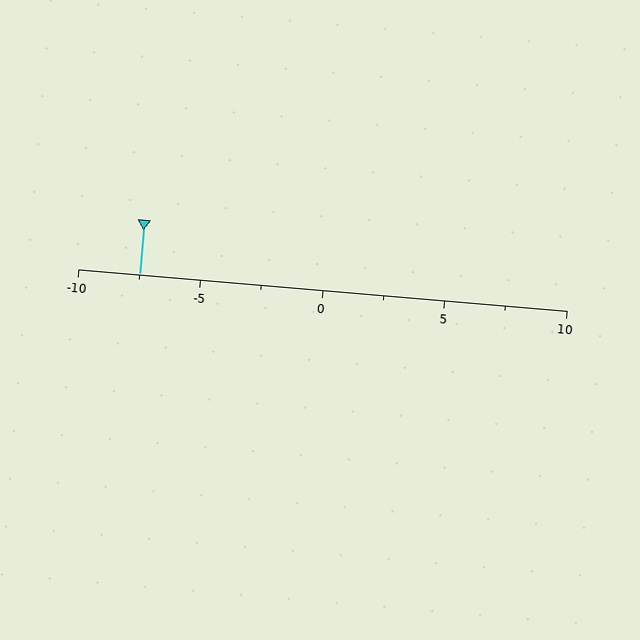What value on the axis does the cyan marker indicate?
The marker indicates approximately -7.5.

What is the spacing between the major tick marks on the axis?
The major ticks are spaced 5 apart.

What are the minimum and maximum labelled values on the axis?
The axis runs from -10 to 10.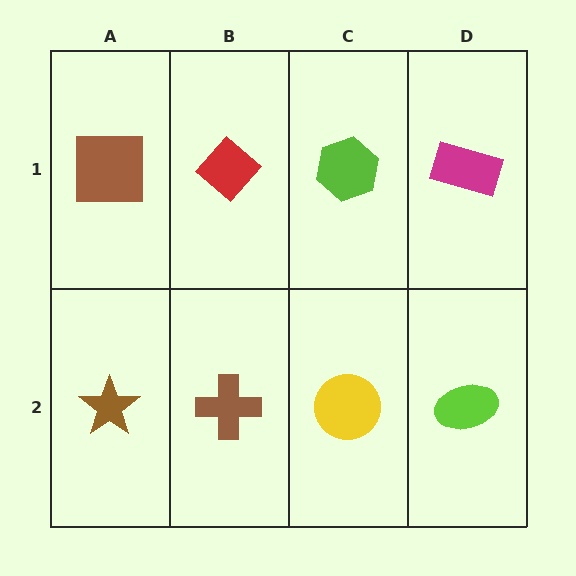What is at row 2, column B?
A brown cross.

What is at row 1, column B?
A red diamond.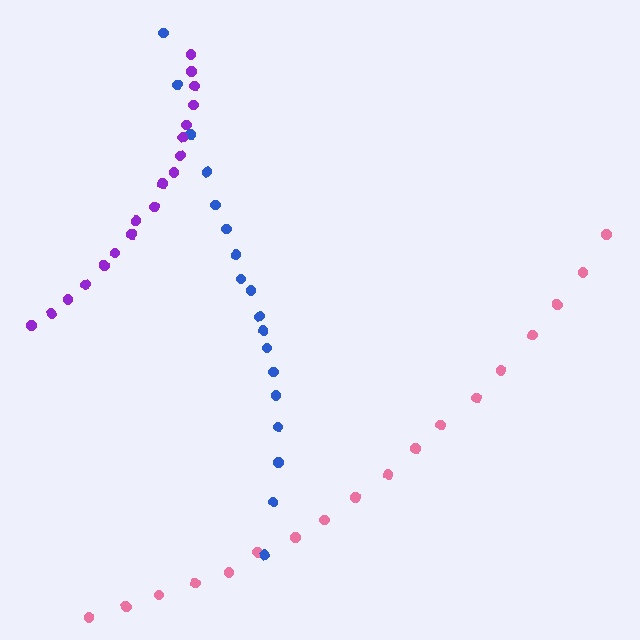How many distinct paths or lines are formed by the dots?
There are 3 distinct paths.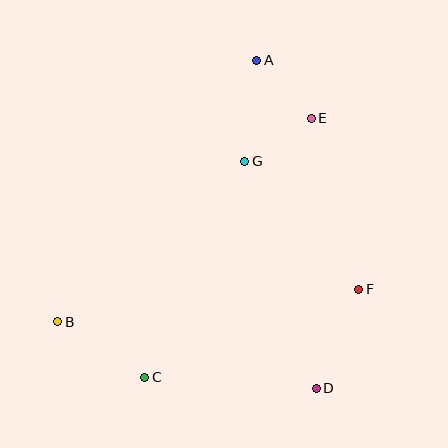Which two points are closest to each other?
Points E and G are closest to each other.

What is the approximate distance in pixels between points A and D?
The distance between A and D is approximately 333 pixels.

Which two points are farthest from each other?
Points A and C are farthest from each other.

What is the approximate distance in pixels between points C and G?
The distance between C and G is approximately 238 pixels.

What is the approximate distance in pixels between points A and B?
The distance between A and B is approximately 329 pixels.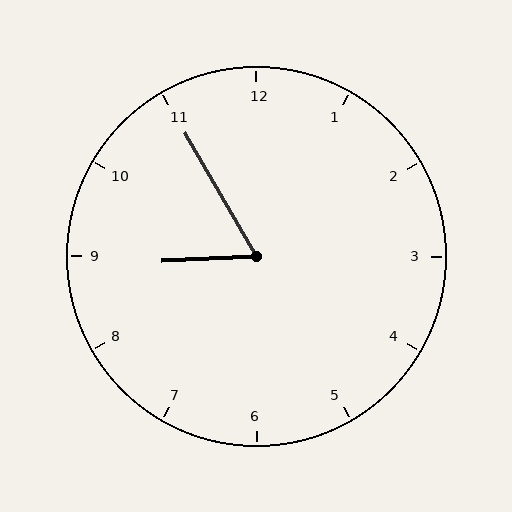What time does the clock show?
8:55.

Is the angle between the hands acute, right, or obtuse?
It is acute.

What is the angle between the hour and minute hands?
Approximately 62 degrees.